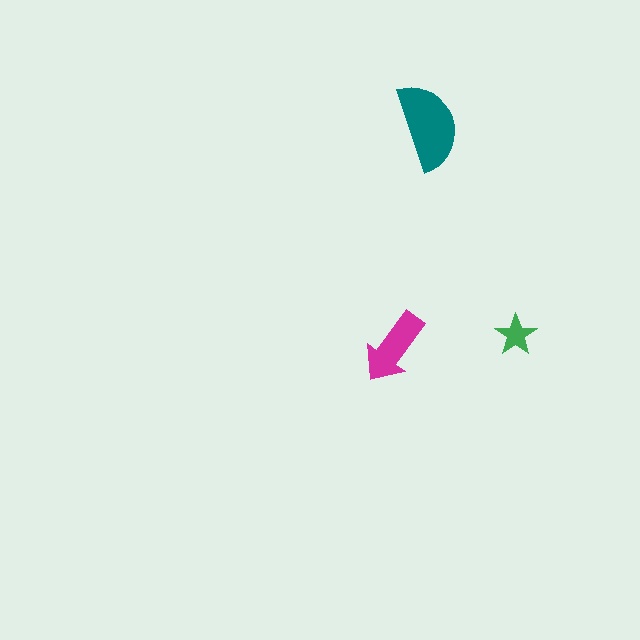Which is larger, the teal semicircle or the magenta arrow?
The teal semicircle.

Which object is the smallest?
The green star.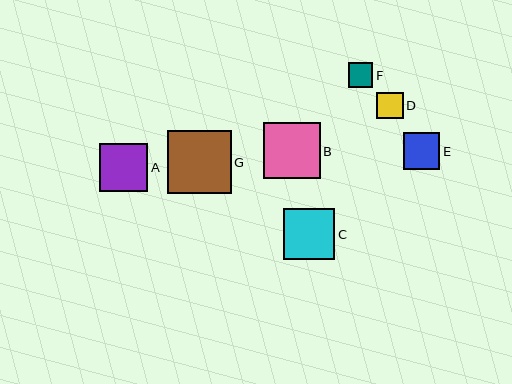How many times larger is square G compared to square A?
Square G is approximately 1.3 times the size of square A.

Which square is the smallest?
Square F is the smallest with a size of approximately 25 pixels.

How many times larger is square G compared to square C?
Square G is approximately 1.2 times the size of square C.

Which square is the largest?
Square G is the largest with a size of approximately 64 pixels.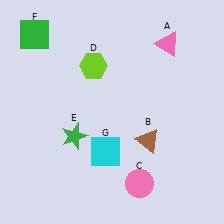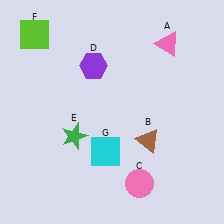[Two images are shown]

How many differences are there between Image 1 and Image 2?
There are 2 differences between the two images.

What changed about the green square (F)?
In Image 1, F is green. In Image 2, it changed to lime.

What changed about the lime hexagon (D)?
In Image 1, D is lime. In Image 2, it changed to purple.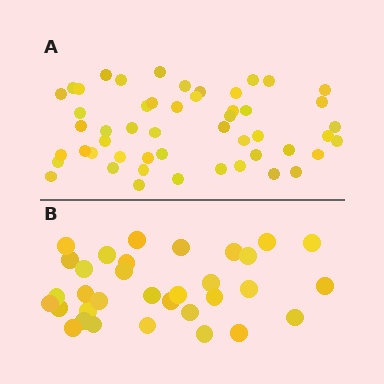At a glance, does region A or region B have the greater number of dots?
Region A (the top region) has more dots.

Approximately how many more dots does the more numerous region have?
Region A has approximately 20 more dots than region B.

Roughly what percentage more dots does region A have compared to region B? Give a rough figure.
About 55% more.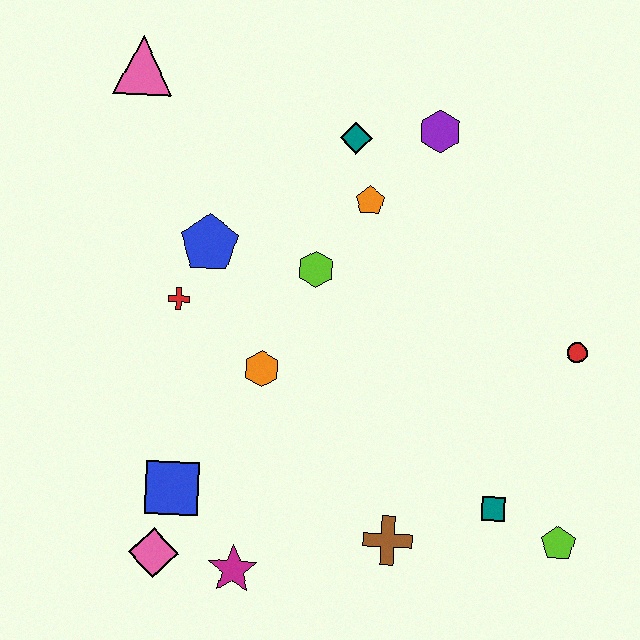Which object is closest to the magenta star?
The pink diamond is closest to the magenta star.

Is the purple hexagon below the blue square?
No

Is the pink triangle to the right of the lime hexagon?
No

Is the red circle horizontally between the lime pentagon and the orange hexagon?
No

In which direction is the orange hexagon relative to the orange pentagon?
The orange hexagon is below the orange pentagon.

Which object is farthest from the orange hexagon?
The lime pentagon is farthest from the orange hexagon.